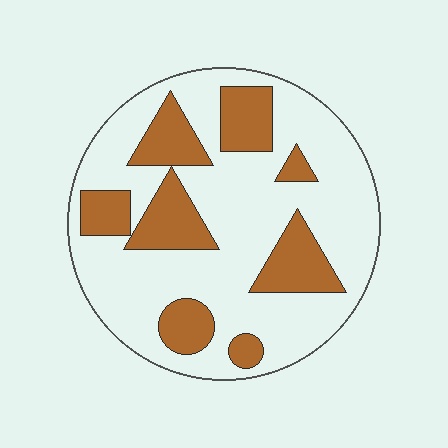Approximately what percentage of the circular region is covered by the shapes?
Approximately 30%.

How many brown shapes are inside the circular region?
8.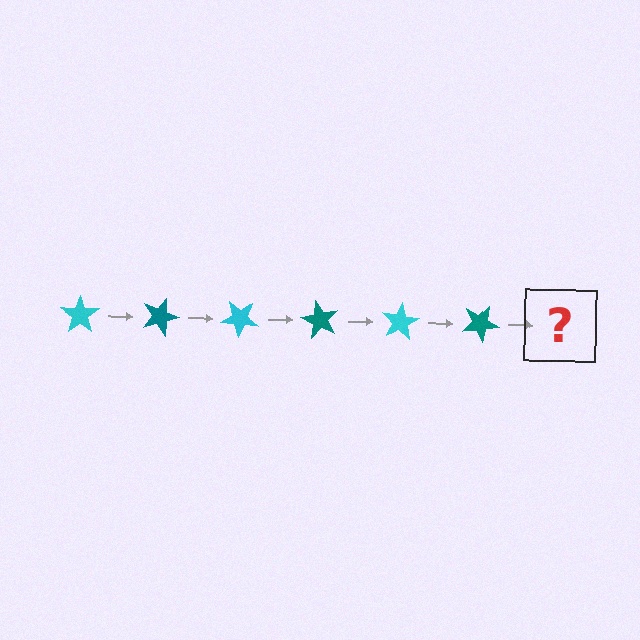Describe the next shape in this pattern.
It should be a cyan star, rotated 120 degrees from the start.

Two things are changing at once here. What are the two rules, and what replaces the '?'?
The two rules are that it rotates 20 degrees each step and the color cycles through cyan and teal. The '?' should be a cyan star, rotated 120 degrees from the start.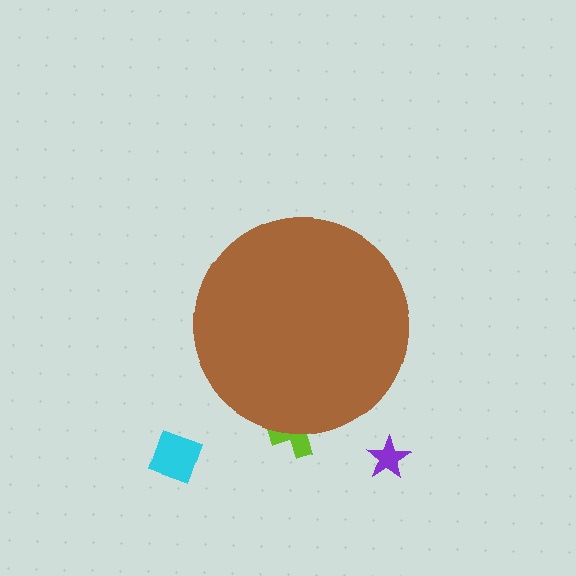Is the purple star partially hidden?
No, the purple star is fully visible.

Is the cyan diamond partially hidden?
No, the cyan diamond is fully visible.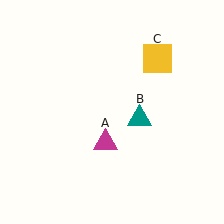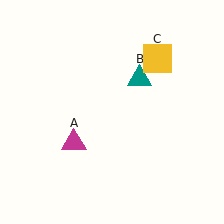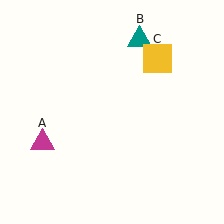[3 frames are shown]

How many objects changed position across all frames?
2 objects changed position: magenta triangle (object A), teal triangle (object B).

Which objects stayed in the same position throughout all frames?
Yellow square (object C) remained stationary.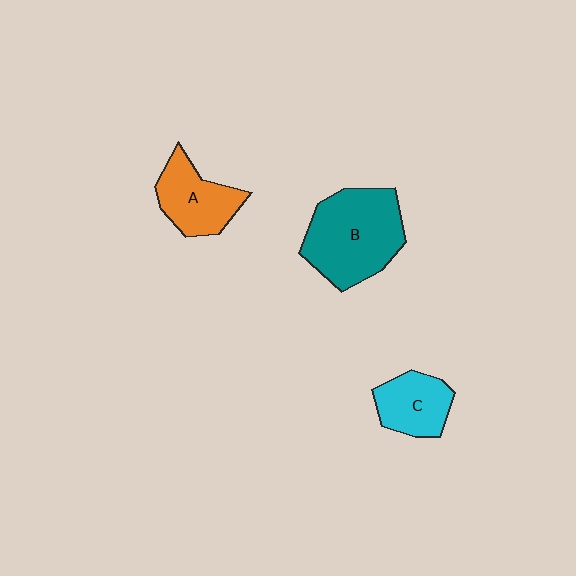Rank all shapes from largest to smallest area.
From largest to smallest: B (teal), A (orange), C (cyan).